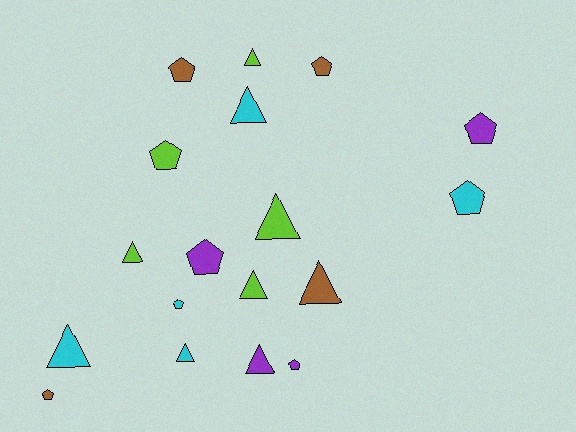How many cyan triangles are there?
There are 3 cyan triangles.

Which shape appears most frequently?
Triangle, with 9 objects.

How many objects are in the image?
There are 18 objects.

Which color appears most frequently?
Lime, with 5 objects.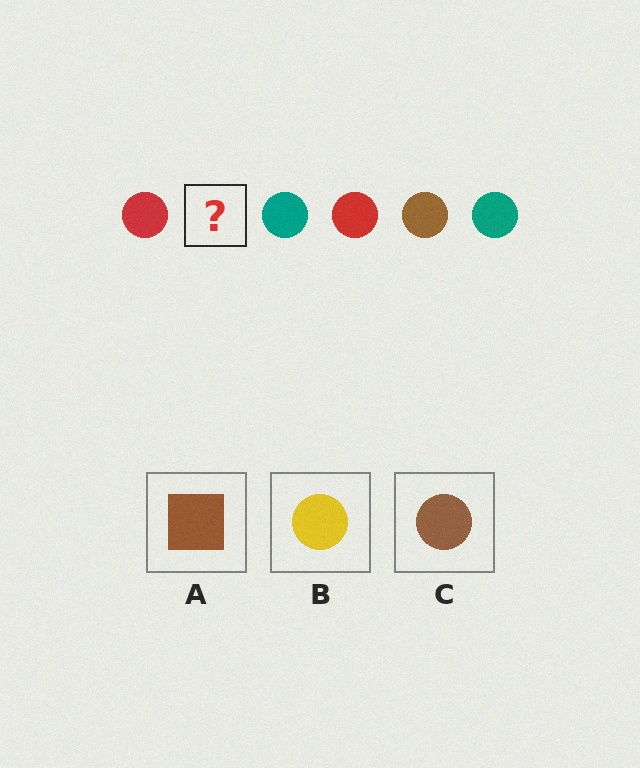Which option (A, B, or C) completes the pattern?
C.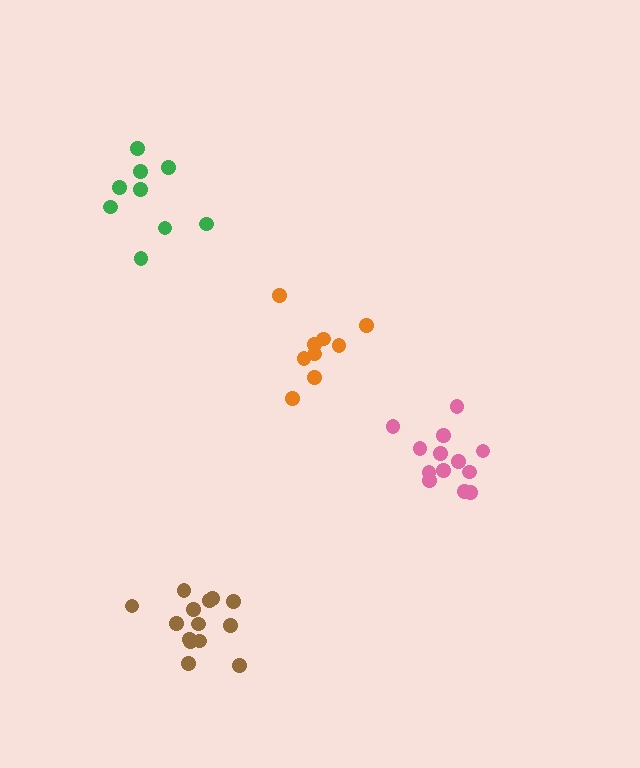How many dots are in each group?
Group 1: 9 dots, Group 2: 14 dots, Group 3: 9 dots, Group 4: 13 dots (45 total).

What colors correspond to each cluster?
The clusters are colored: orange, brown, green, pink.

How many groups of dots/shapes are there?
There are 4 groups.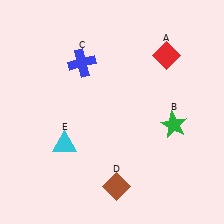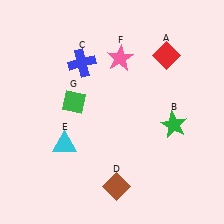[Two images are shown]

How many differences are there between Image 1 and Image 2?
There are 2 differences between the two images.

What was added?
A pink star (F), a green diamond (G) were added in Image 2.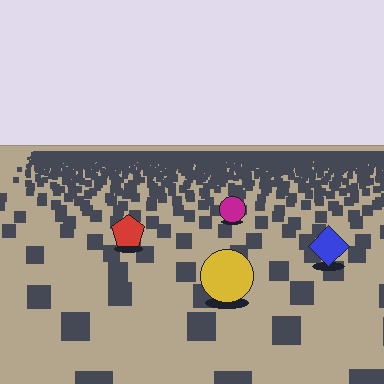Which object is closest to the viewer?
The yellow circle is closest. The texture marks near it are larger and more spread out.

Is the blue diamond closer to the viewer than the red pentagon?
Yes. The blue diamond is closer — you can tell from the texture gradient: the ground texture is coarser near it.